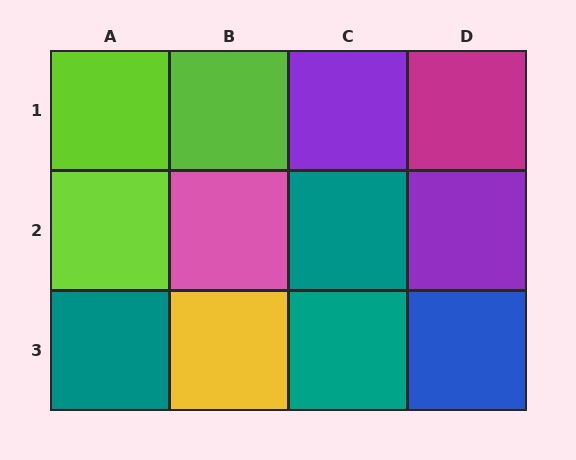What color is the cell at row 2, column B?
Pink.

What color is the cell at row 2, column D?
Purple.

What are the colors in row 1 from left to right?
Lime, lime, purple, magenta.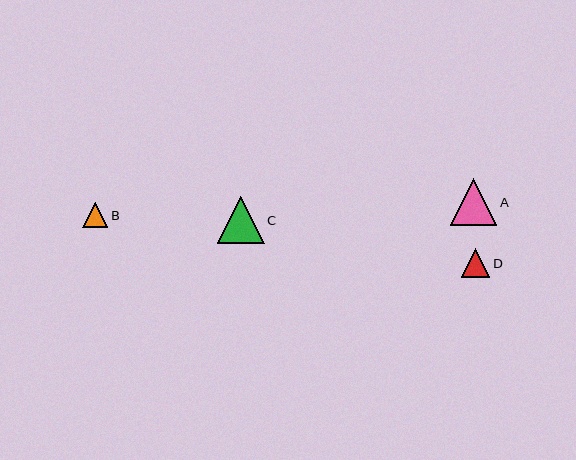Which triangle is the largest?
Triangle C is the largest with a size of approximately 47 pixels.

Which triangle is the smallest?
Triangle B is the smallest with a size of approximately 25 pixels.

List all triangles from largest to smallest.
From largest to smallest: C, A, D, B.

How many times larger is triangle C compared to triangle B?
Triangle C is approximately 1.9 times the size of triangle B.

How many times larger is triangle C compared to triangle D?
Triangle C is approximately 1.6 times the size of triangle D.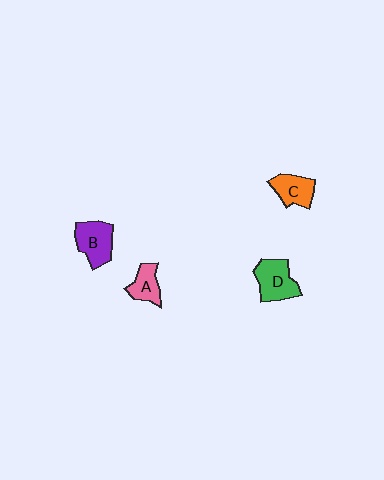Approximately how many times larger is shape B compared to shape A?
Approximately 1.4 times.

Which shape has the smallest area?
Shape A (pink).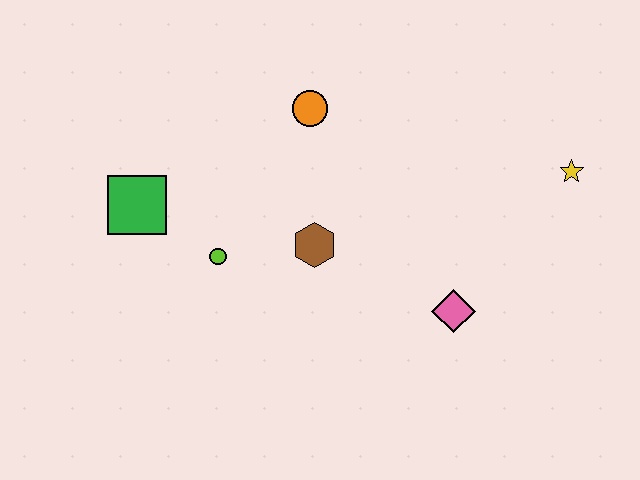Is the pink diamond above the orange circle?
No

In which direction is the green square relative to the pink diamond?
The green square is to the left of the pink diamond.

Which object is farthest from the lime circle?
The yellow star is farthest from the lime circle.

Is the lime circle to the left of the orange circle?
Yes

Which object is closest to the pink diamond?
The brown hexagon is closest to the pink diamond.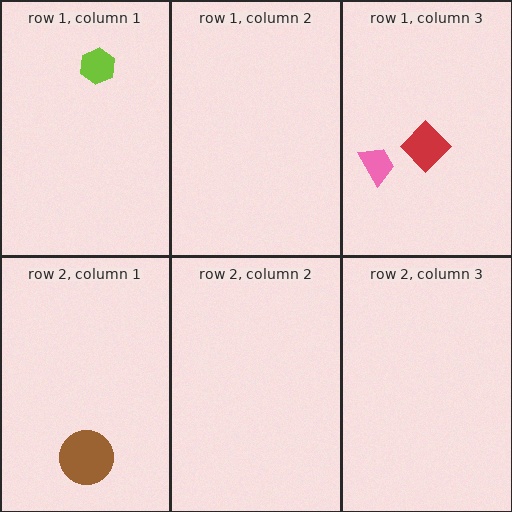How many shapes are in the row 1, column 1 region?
1.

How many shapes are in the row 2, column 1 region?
1.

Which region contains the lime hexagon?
The row 1, column 1 region.